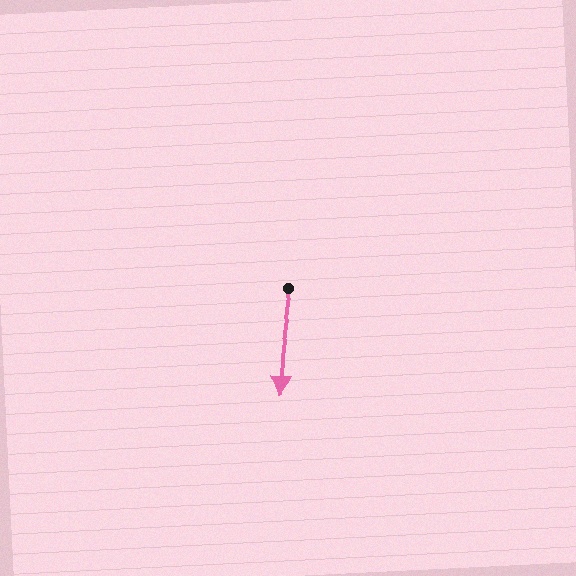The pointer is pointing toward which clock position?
Roughly 6 o'clock.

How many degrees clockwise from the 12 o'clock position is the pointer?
Approximately 187 degrees.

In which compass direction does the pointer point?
South.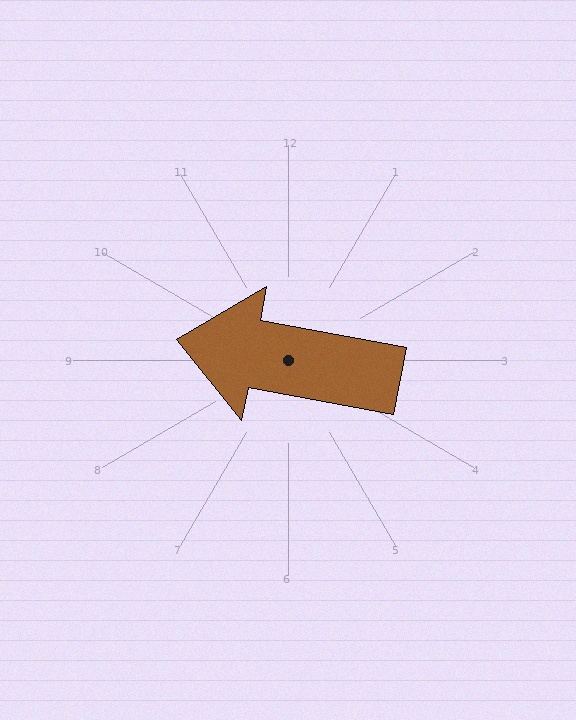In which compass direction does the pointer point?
West.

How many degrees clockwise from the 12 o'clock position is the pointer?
Approximately 281 degrees.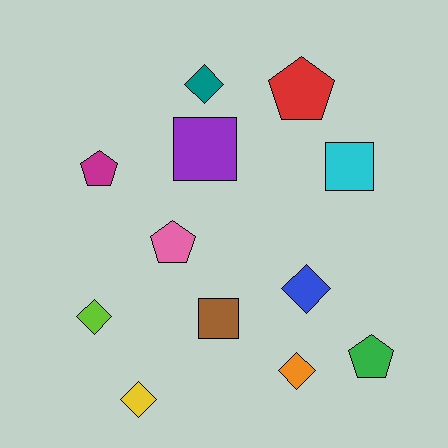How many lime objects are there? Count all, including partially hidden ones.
There is 1 lime object.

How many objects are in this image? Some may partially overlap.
There are 12 objects.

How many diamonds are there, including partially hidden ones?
There are 5 diamonds.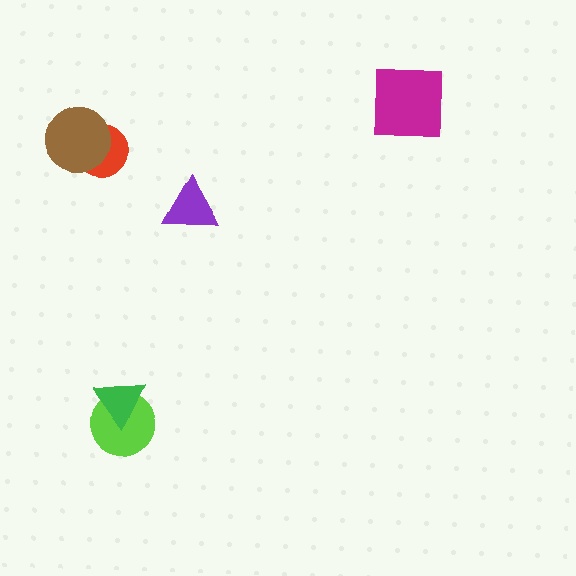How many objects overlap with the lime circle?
1 object overlaps with the lime circle.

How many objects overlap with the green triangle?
1 object overlaps with the green triangle.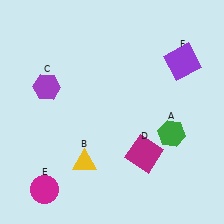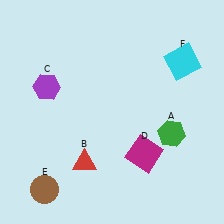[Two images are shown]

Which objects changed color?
B changed from yellow to red. E changed from magenta to brown. F changed from purple to cyan.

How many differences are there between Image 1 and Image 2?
There are 3 differences between the two images.